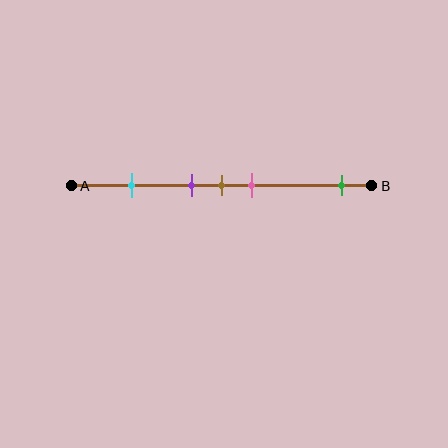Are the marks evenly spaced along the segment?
No, the marks are not evenly spaced.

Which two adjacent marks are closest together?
The purple and brown marks are the closest adjacent pair.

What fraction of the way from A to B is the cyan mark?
The cyan mark is approximately 20% (0.2) of the way from A to B.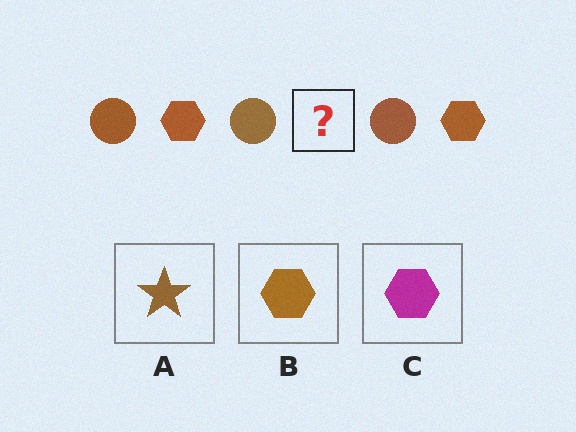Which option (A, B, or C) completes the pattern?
B.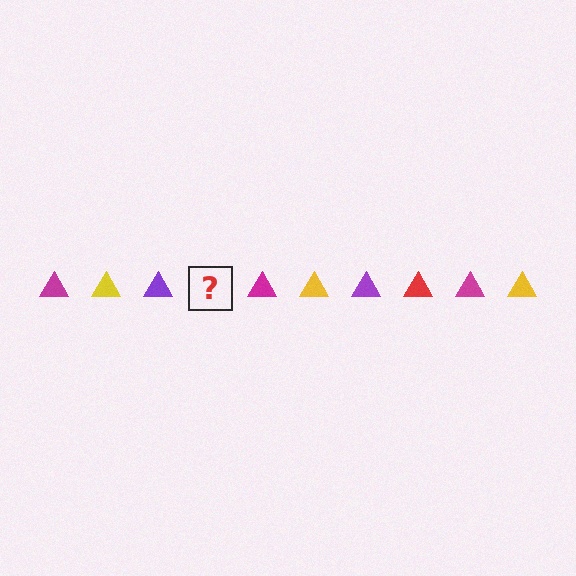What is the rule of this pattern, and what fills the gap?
The rule is that the pattern cycles through magenta, yellow, purple, red triangles. The gap should be filled with a red triangle.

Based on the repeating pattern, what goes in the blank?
The blank should be a red triangle.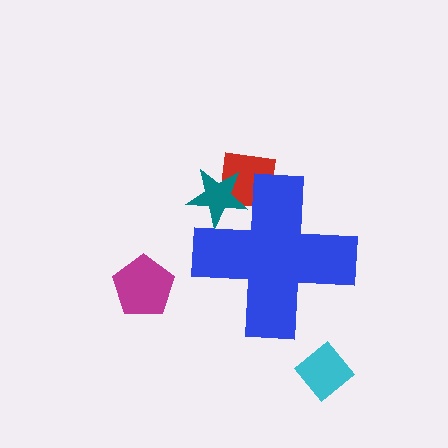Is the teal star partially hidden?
Yes, the teal star is partially hidden behind the blue cross.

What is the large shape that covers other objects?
A blue cross.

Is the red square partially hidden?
Yes, the red square is partially hidden behind the blue cross.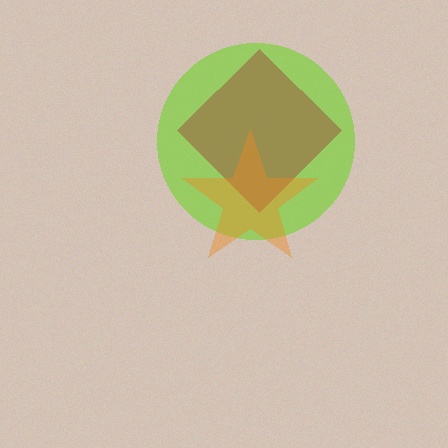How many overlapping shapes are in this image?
There are 3 overlapping shapes in the image.